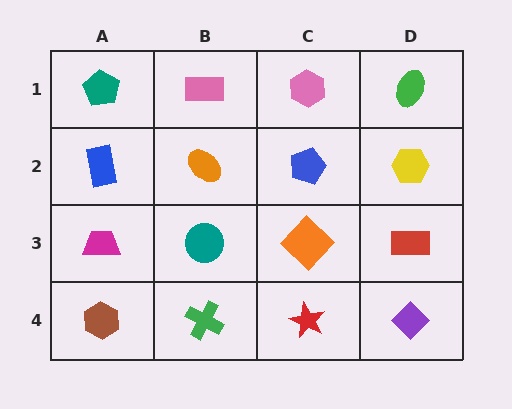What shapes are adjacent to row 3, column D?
A yellow hexagon (row 2, column D), a purple diamond (row 4, column D), an orange diamond (row 3, column C).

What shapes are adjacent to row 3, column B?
An orange ellipse (row 2, column B), a green cross (row 4, column B), a magenta trapezoid (row 3, column A), an orange diamond (row 3, column C).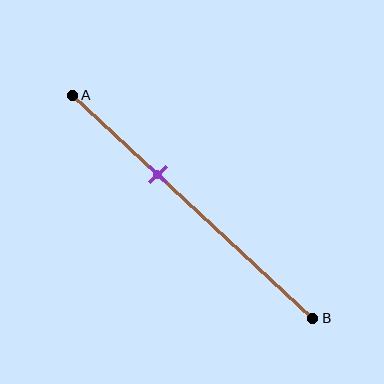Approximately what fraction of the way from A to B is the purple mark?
The purple mark is approximately 35% of the way from A to B.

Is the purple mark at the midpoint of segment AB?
No, the mark is at about 35% from A, not at the 50% midpoint.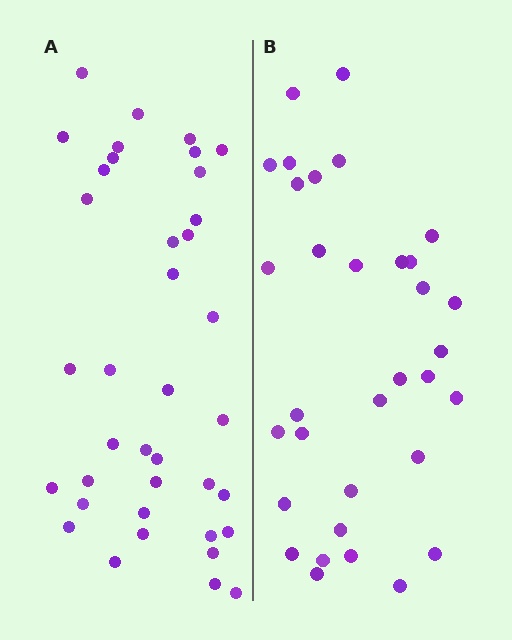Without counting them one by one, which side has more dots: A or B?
Region A (the left region) has more dots.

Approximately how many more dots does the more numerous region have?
Region A has about 5 more dots than region B.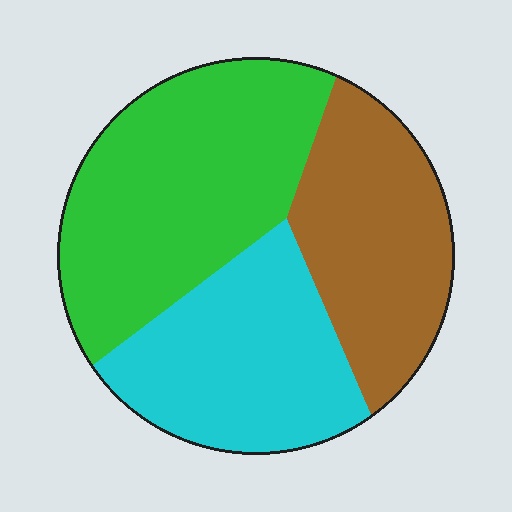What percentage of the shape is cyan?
Cyan takes up between a sixth and a third of the shape.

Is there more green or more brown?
Green.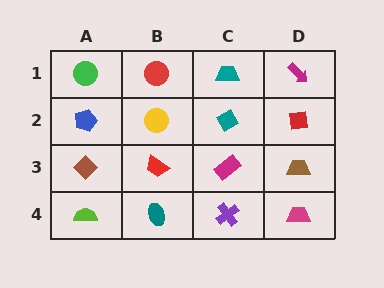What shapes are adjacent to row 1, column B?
A yellow circle (row 2, column B), a green circle (row 1, column A), a teal trapezoid (row 1, column C).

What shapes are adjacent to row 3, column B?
A yellow circle (row 2, column B), a teal ellipse (row 4, column B), a brown diamond (row 3, column A), a magenta rectangle (row 3, column C).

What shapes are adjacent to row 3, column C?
A teal diamond (row 2, column C), a purple cross (row 4, column C), a red trapezoid (row 3, column B), a brown trapezoid (row 3, column D).